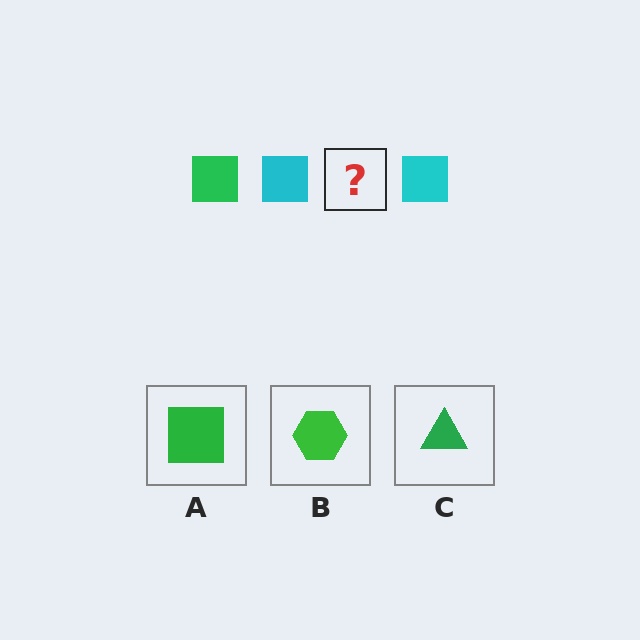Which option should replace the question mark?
Option A.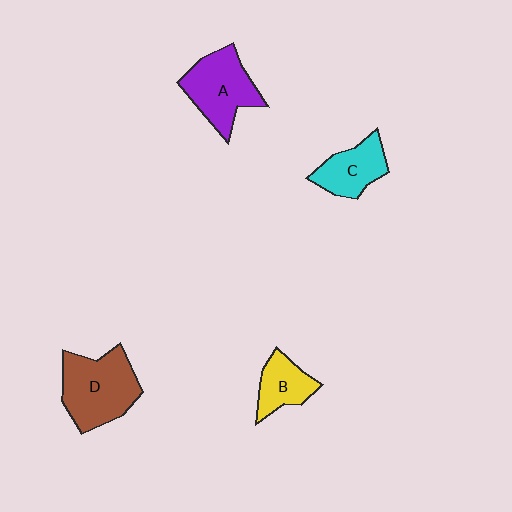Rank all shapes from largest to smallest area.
From largest to smallest: D (brown), A (purple), C (cyan), B (yellow).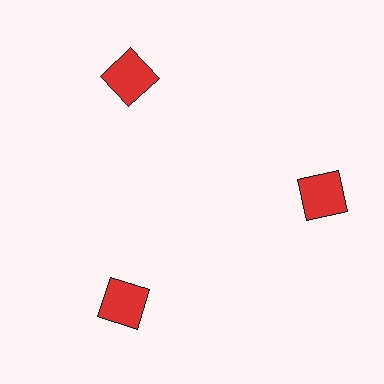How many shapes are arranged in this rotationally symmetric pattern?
There are 3 shapes, arranged in 3 groups of 1.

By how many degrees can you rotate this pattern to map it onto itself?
The pattern maps onto itself every 120 degrees of rotation.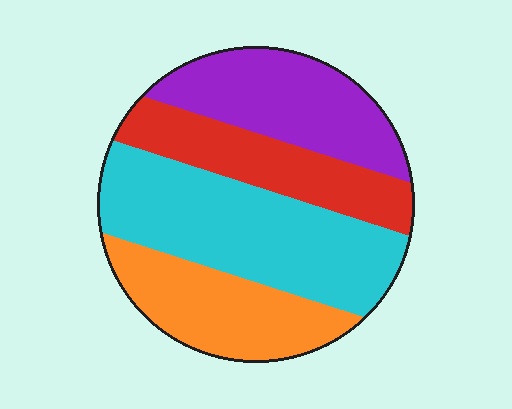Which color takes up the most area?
Cyan, at roughly 35%.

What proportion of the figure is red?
Red covers 20% of the figure.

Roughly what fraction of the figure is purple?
Purple takes up about one quarter (1/4) of the figure.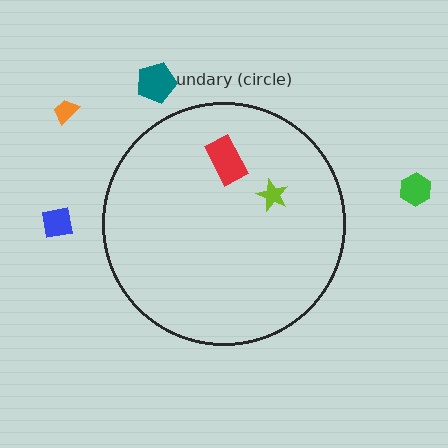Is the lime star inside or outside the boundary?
Inside.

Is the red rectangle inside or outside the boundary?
Inside.